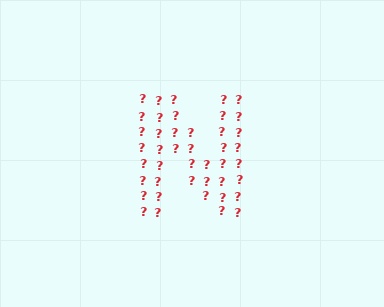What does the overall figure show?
The overall figure shows the letter N.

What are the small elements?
The small elements are question marks.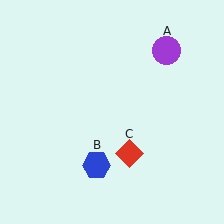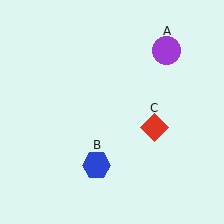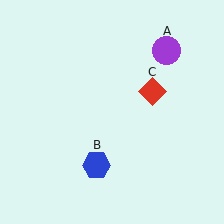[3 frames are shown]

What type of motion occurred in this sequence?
The red diamond (object C) rotated counterclockwise around the center of the scene.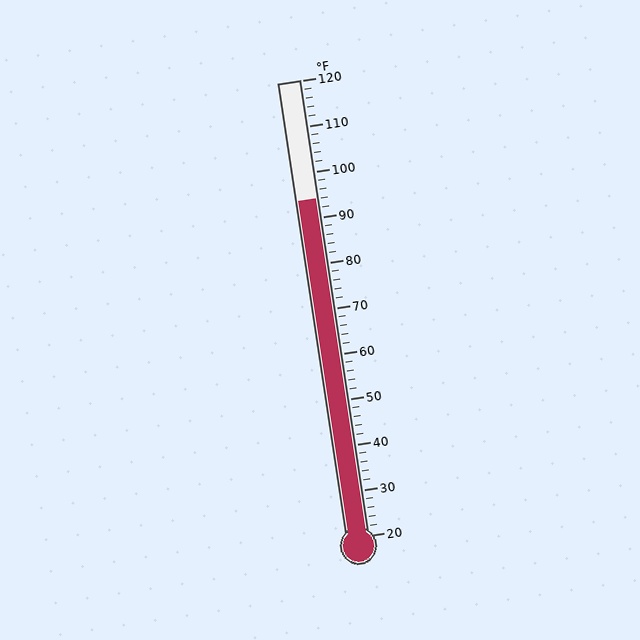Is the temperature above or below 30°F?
The temperature is above 30°F.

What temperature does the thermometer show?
The thermometer shows approximately 94°F.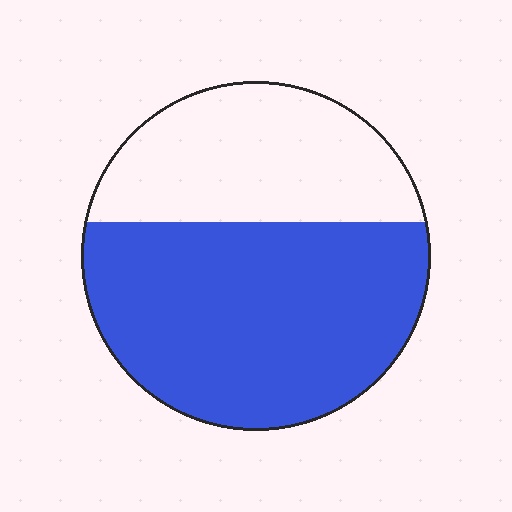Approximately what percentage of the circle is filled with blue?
Approximately 60%.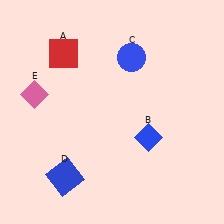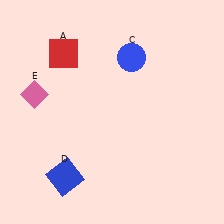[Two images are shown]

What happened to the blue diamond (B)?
The blue diamond (B) was removed in Image 2. It was in the bottom-right area of Image 1.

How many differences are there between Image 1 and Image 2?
There is 1 difference between the two images.